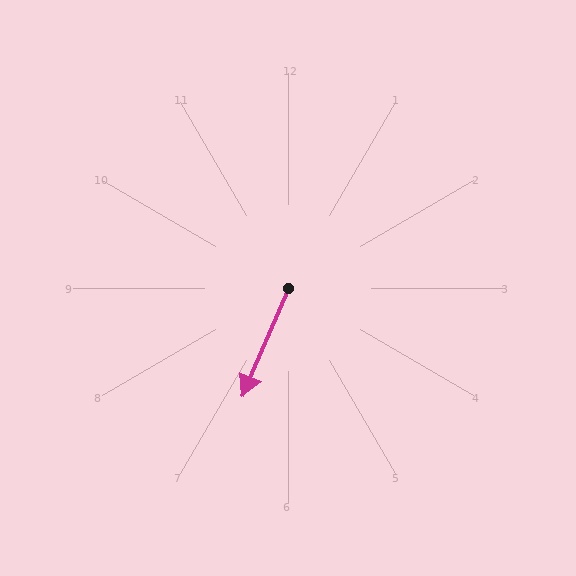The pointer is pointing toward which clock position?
Roughly 7 o'clock.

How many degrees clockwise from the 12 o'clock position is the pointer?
Approximately 203 degrees.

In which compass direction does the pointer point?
Southwest.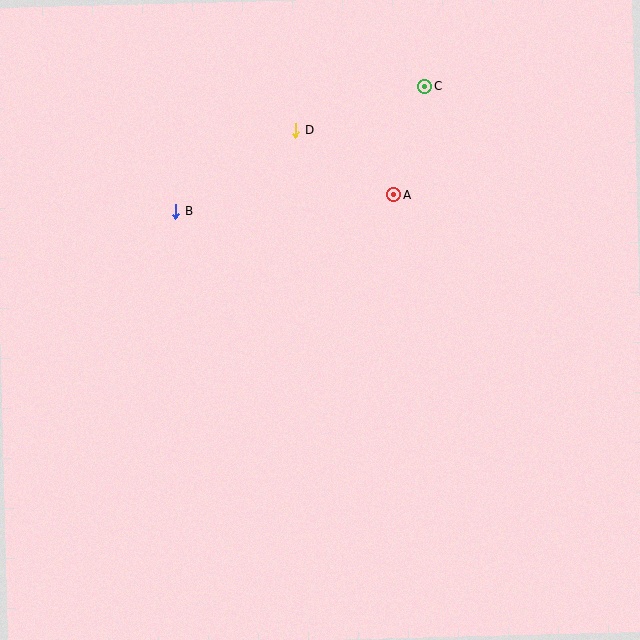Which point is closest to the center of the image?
Point A at (394, 195) is closest to the center.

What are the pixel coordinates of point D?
Point D is at (296, 130).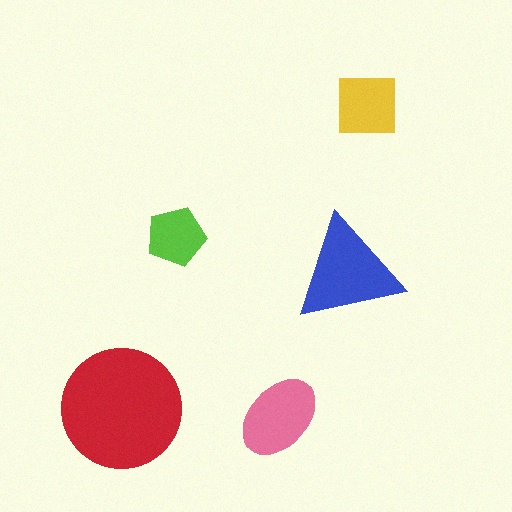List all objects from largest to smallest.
The red circle, the blue triangle, the pink ellipse, the yellow square, the lime pentagon.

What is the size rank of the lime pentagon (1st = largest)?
5th.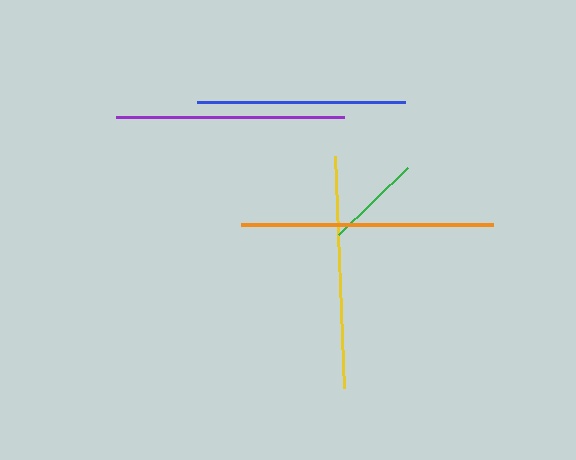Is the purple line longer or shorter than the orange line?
The orange line is longer than the purple line.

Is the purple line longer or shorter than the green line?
The purple line is longer than the green line.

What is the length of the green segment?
The green segment is approximately 96 pixels long.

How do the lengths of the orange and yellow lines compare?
The orange and yellow lines are approximately the same length.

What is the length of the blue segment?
The blue segment is approximately 208 pixels long.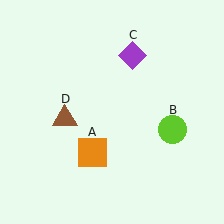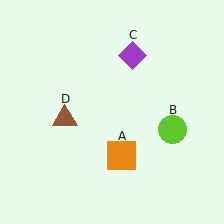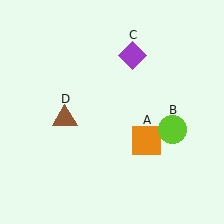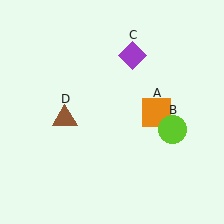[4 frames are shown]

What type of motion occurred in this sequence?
The orange square (object A) rotated counterclockwise around the center of the scene.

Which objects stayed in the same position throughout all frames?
Lime circle (object B) and purple diamond (object C) and brown triangle (object D) remained stationary.